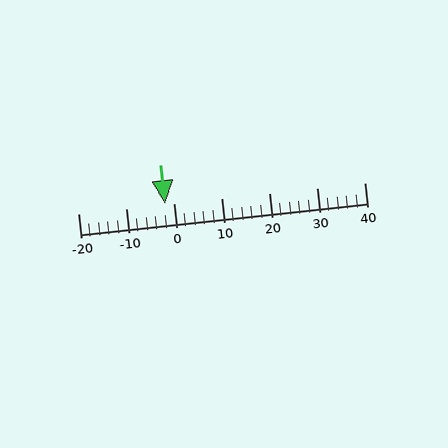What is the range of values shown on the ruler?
The ruler shows values from -20 to 40.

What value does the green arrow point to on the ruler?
The green arrow points to approximately -2.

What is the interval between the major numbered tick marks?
The major tick marks are spaced 10 units apart.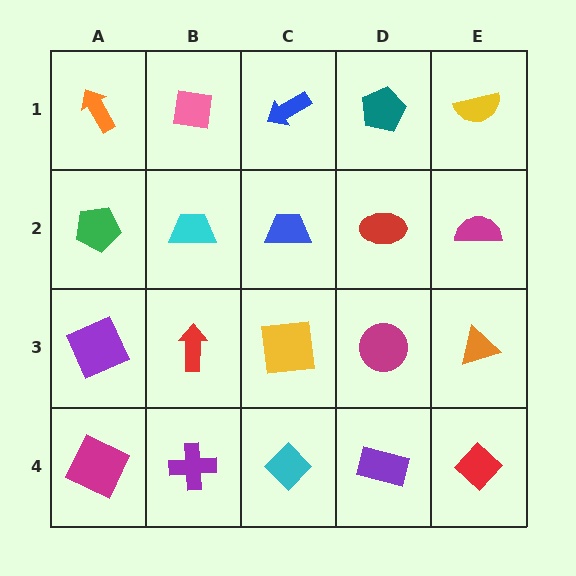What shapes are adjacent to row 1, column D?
A red ellipse (row 2, column D), a blue arrow (row 1, column C), a yellow semicircle (row 1, column E).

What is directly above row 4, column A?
A purple square.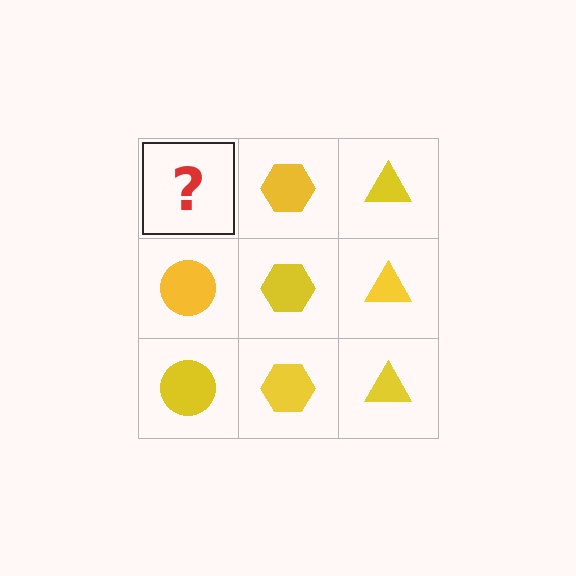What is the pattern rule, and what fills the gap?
The rule is that each column has a consistent shape. The gap should be filled with a yellow circle.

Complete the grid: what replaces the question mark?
The question mark should be replaced with a yellow circle.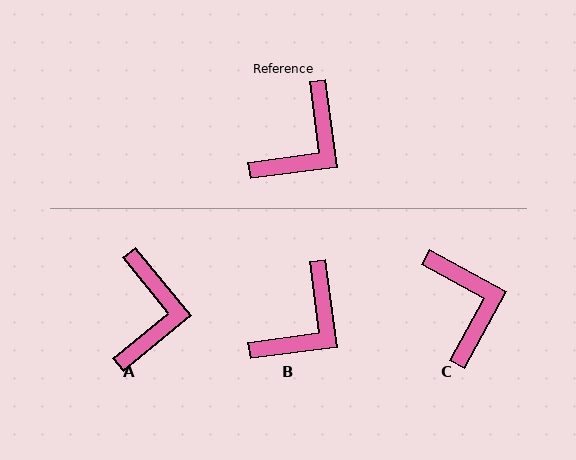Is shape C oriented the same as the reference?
No, it is off by about 54 degrees.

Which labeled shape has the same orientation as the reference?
B.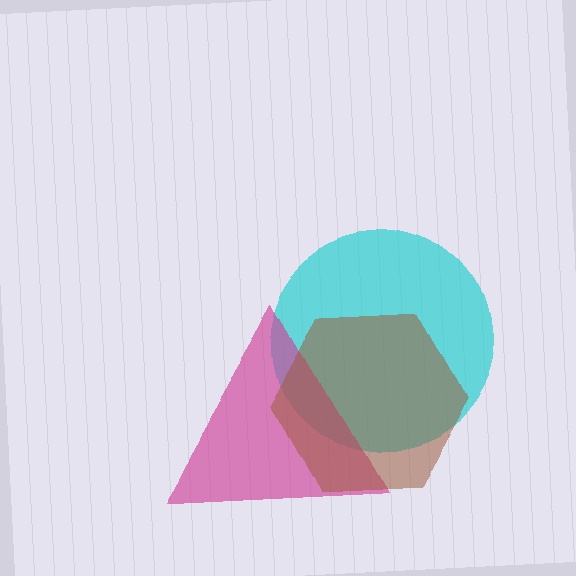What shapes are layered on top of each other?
The layered shapes are: a cyan circle, a magenta triangle, a brown hexagon.